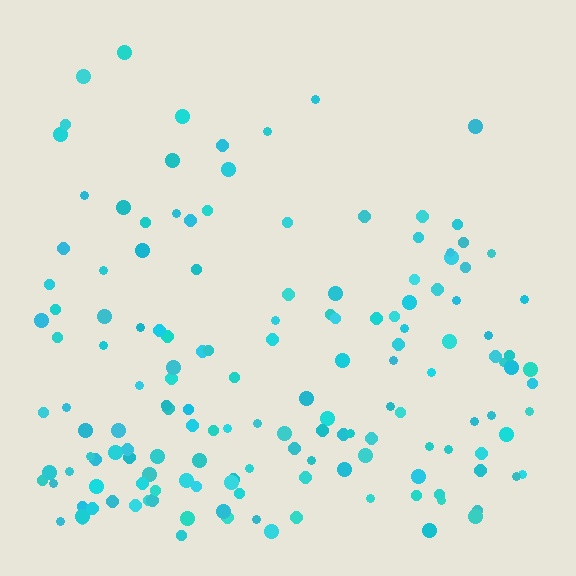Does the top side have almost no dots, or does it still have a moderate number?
Still a moderate number, just noticeably fewer than the bottom.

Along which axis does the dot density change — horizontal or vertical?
Vertical.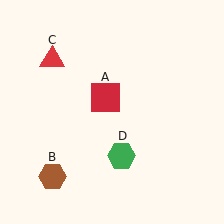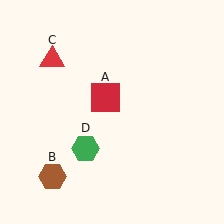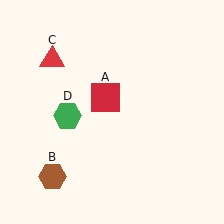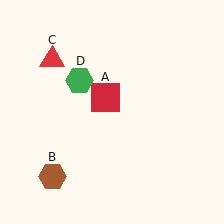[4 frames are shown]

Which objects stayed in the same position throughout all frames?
Red square (object A) and brown hexagon (object B) and red triangle (object C) remained stationary.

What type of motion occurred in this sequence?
The green hexagon (object D) rotated clockwise around the center of the scene.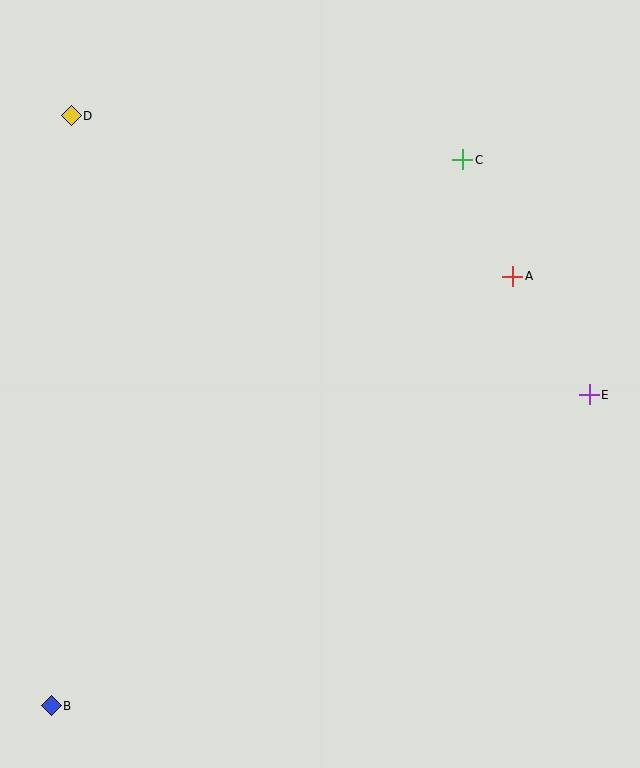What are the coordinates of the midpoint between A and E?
The midpoint between A and E is at (551, 336).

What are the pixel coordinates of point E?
Point E is at (589, 395).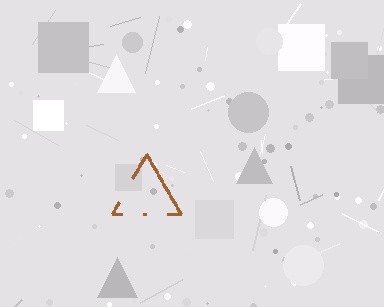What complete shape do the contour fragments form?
The contour fragments form a triangle.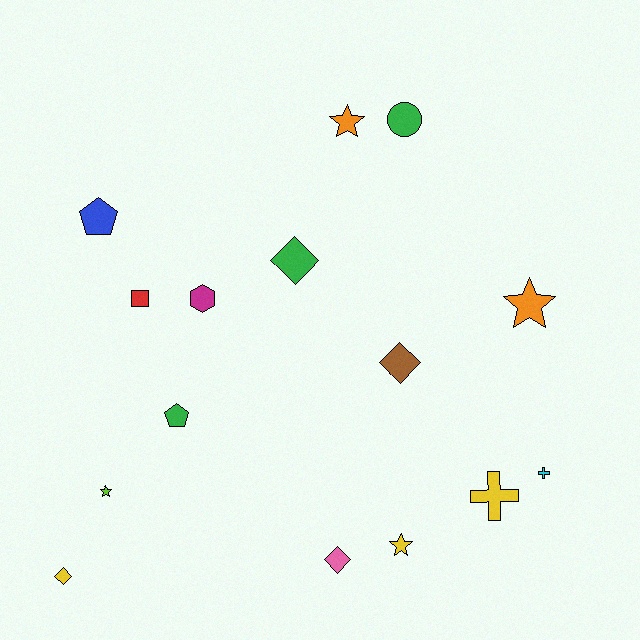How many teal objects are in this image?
There are no teal objects.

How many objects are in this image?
There are 15 objects.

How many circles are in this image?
There is 1 circle.